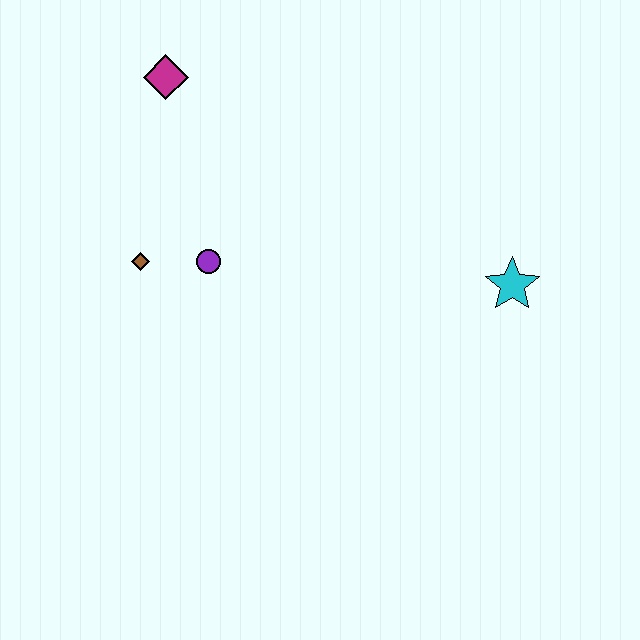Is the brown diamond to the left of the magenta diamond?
Yes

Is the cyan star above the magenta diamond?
No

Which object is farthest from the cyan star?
The magenta diamond is farthest from the cyan star.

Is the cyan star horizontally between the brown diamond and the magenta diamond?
No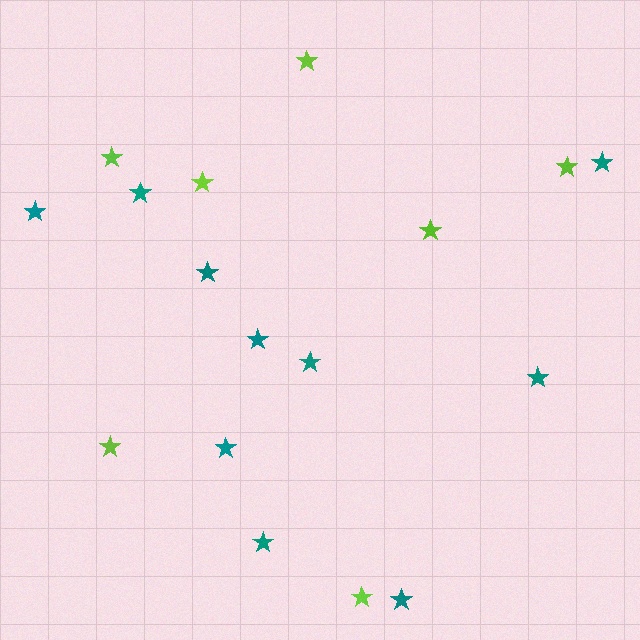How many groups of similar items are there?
There are 2 groups: one group of lime stars (7) and one group of teal stars (10).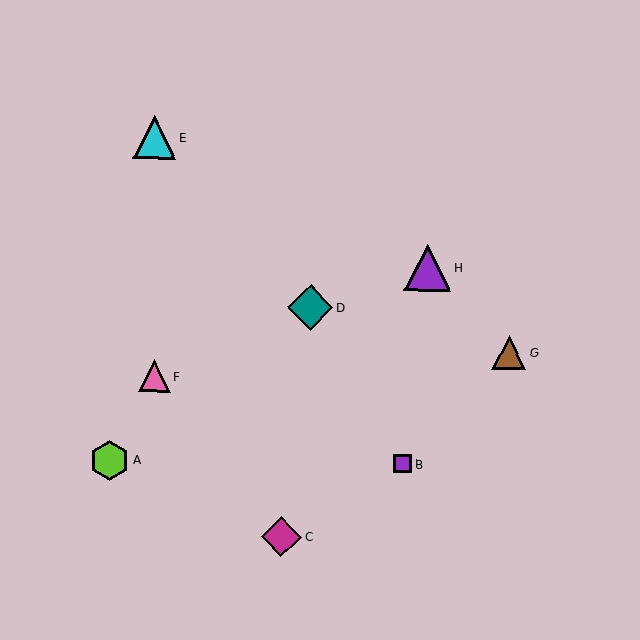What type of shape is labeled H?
Shape H is a purple triangle.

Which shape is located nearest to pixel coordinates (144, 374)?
The pink triangle (labeled F) at (155, 376) is nearest to that location.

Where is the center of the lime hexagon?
The center of the lime hexagon is at (109, 460).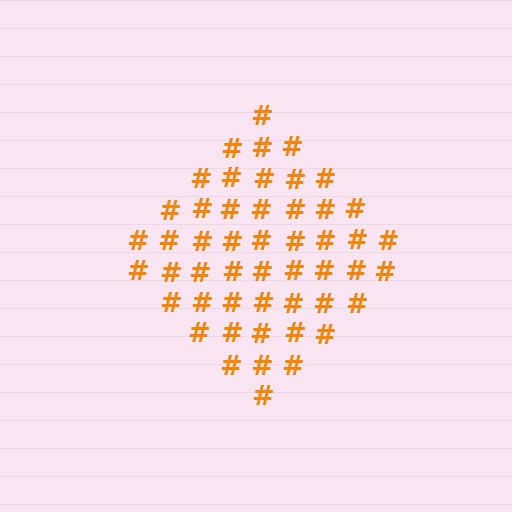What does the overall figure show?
The overall figure shows a diamond.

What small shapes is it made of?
It is made of small hash symbols.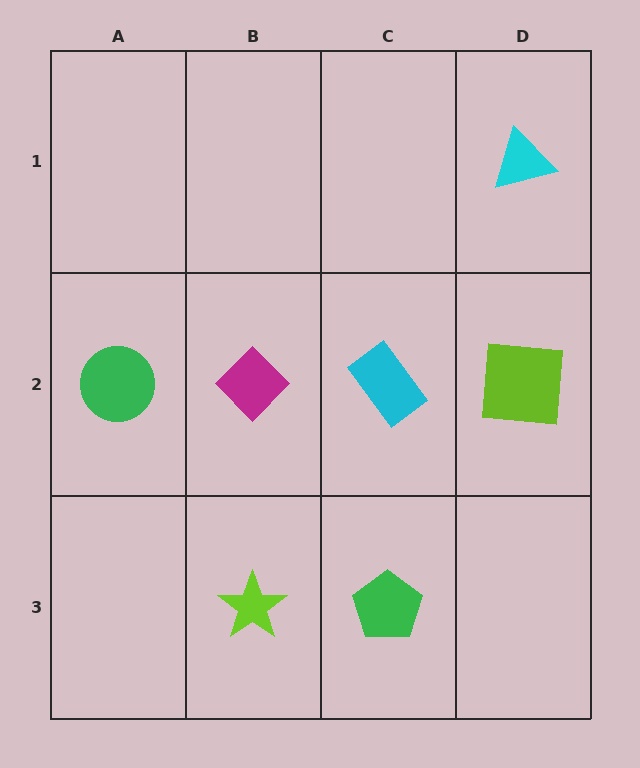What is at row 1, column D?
A cyan triangle.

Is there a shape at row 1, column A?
No, that cell is empty.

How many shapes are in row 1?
1 shape.